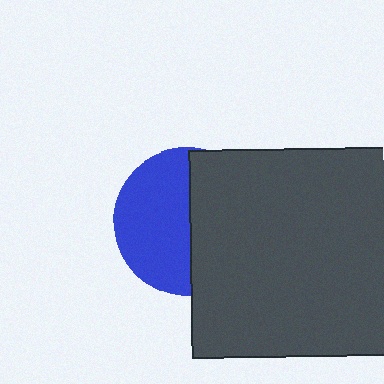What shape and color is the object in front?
The object in front is a dark gray square.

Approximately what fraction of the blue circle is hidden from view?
Roughly 48% of the blue circle is hidden behind the dark gray square.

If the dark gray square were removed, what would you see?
You would see the complete blue circle.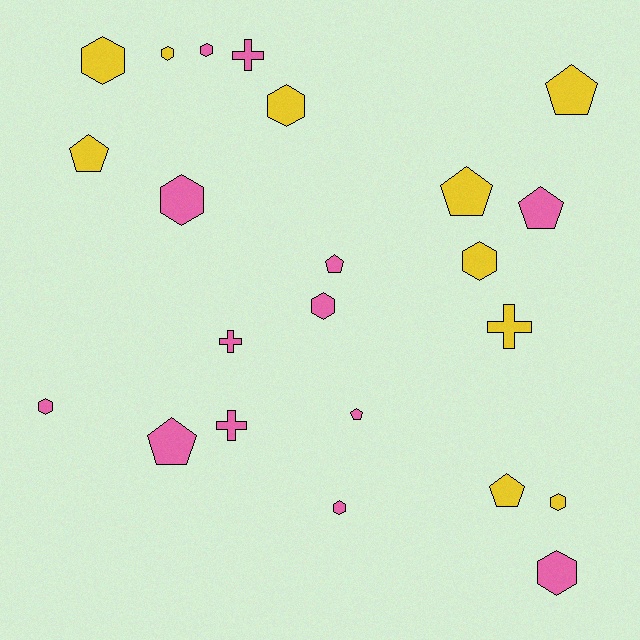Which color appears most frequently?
Pink, with 13 objects.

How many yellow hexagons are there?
There are 5 yellow hexagons.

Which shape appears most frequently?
Hexagon, with 11 objects.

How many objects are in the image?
There are 23 objects.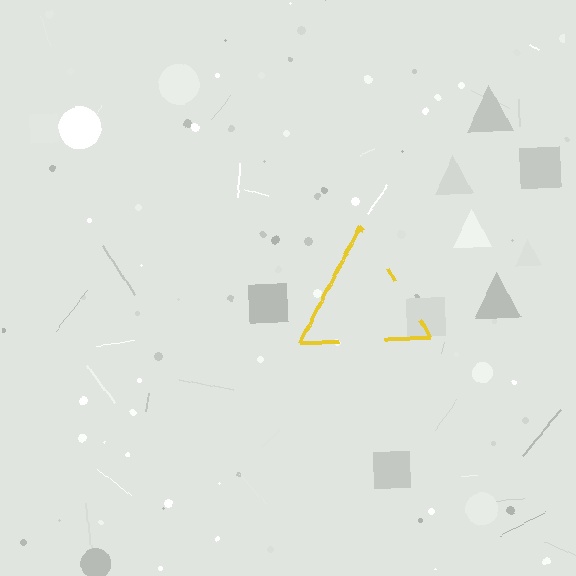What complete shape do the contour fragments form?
The contour fragments form a triangle.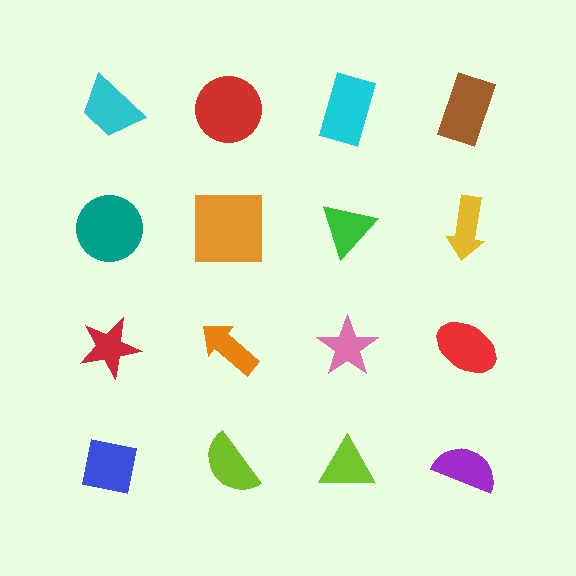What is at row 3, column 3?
A pink star.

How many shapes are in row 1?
4 shapes.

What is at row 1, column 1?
A cyan trapezoid.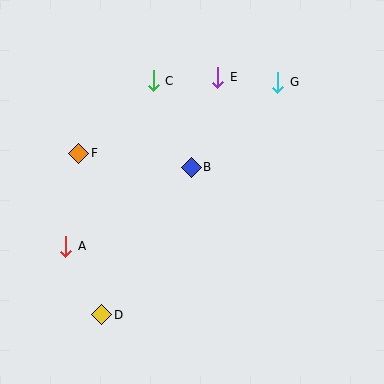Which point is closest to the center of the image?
Point B at (191, 167) is closest to the center.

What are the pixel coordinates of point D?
Point D is at (102, 315).